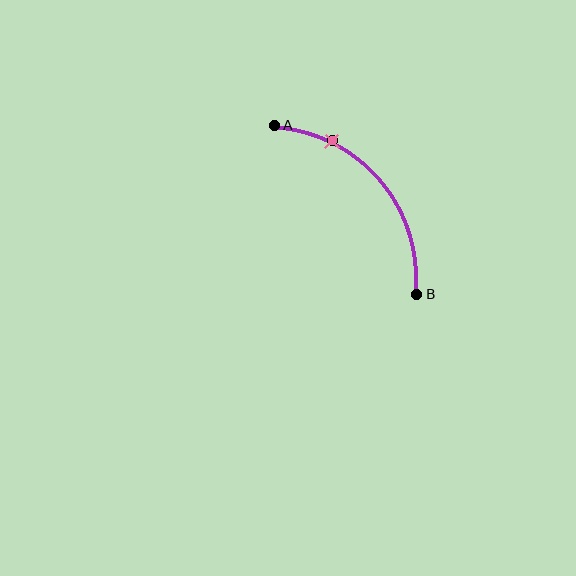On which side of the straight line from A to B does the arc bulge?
The arc bulges above and to the right of the straight line connecting A and B.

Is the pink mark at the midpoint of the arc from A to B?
No. The pink mark lies on the arc but is closer to endpoint A. The arc midpoint would be at the point on the curve equidistant along the arc from both A and B.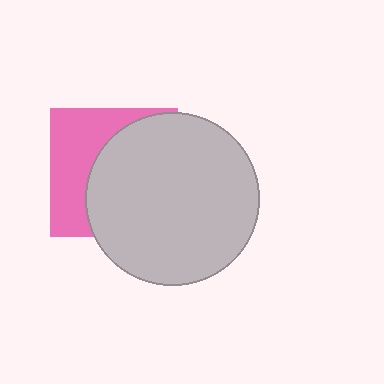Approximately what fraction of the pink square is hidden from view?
Roughly 59% of the pink square is hidden behind the light gray circle.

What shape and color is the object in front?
The object in front is a light gray circle.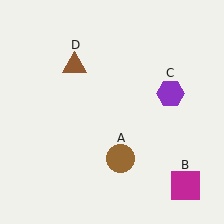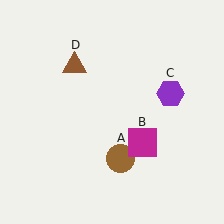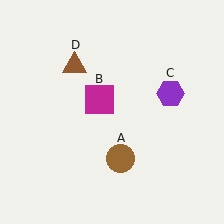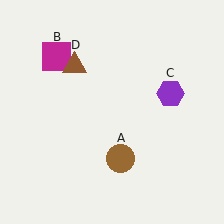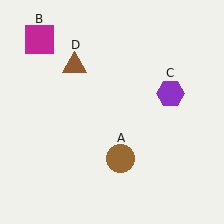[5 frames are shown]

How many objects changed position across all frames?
1 object changed position: magenta square (object B).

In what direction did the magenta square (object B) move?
The magenta square (object B) moved up and to the left.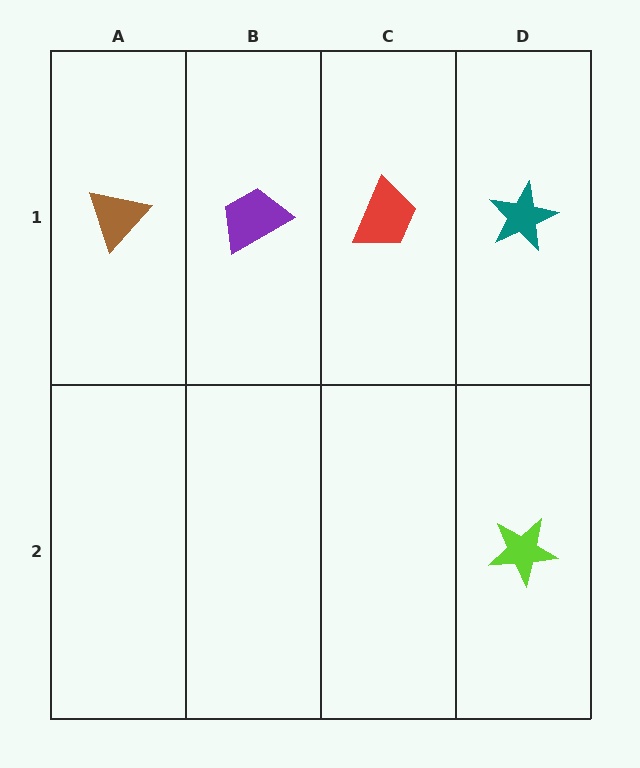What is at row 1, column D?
A teal star.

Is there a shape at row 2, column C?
No, that cell is empty.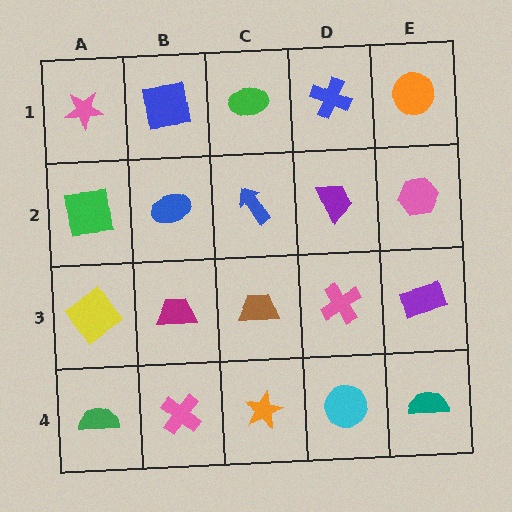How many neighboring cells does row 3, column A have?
3.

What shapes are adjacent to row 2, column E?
An orange circle (row 1, column E), a purple rectangle (row 3, column E), a purple trapezoid (row 2, column D).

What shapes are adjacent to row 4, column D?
A pink cross (row 3, column D), an orange star (row 4, column C), a teal semicircle (row 4, column E).